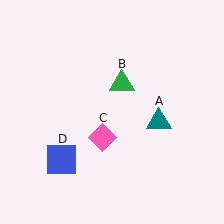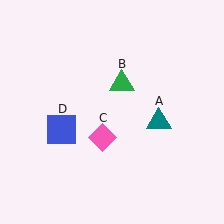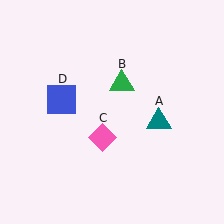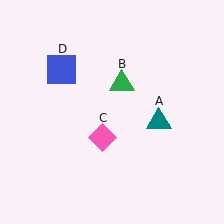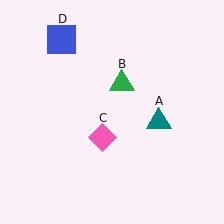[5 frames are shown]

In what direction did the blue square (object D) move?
The blue square (object D) moved up.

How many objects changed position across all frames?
1 object changed position: blue square (object D).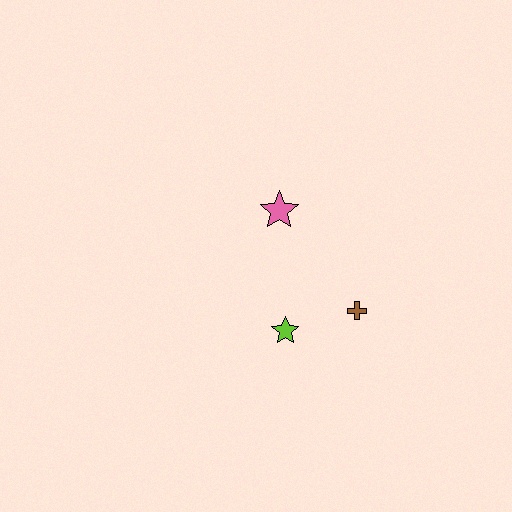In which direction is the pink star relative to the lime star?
The pink star is above the lime star.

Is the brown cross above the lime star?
Yes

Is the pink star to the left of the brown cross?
Yes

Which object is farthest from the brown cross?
The pink star is farthest from the brown cross.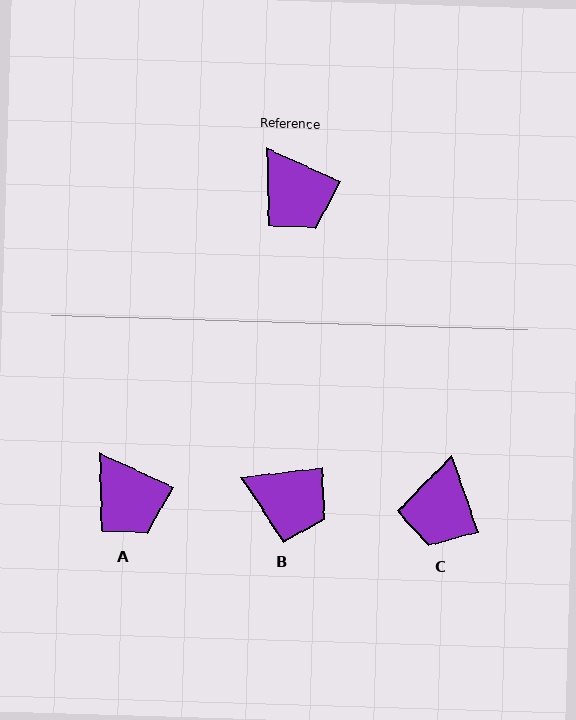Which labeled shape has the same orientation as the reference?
A.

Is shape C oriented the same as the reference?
No, it is off by about 46 degrees.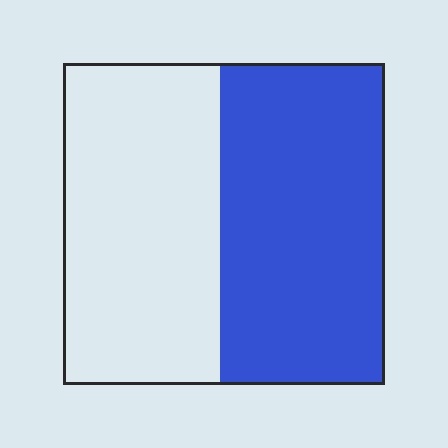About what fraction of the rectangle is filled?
About one half (1/2).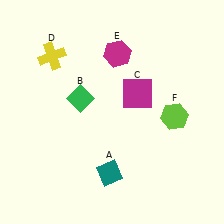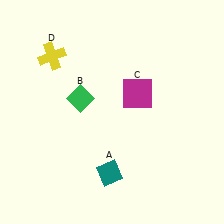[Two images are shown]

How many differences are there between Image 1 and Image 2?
There are 2 differences between the two images.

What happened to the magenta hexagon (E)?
The magenta hexagon (E) was removed in Image 2. It was in the top-right area of Image 1.